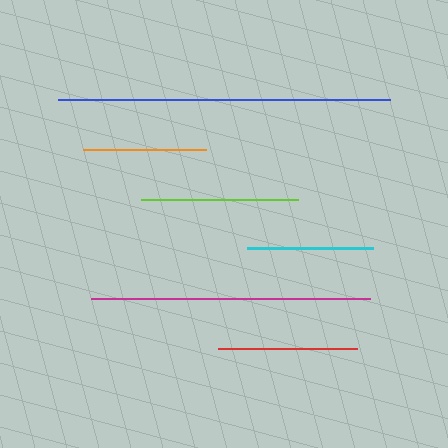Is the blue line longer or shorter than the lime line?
The blue line is longer than the lime line.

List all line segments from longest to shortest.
From longest to shortest: blue, magenta, lime, red, cyan, orange.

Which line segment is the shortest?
The orange line is the shortest at approximately 124 pixels.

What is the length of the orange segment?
The orange segment is approximately 124 pixels long.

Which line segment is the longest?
The blue line is the longest at approximately 332 pixels.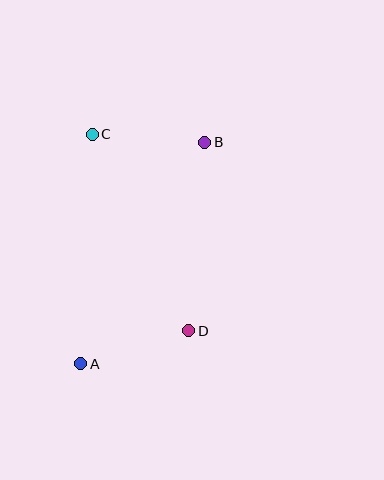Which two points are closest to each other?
Points B and C are closest to each other.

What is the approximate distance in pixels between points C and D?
The distance between C and D is approximately 219 pixels.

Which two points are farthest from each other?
Points A and B are farthest from each other.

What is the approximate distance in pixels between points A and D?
The distance between A and D is approximately 113 pixels.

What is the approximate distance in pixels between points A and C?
The distance between A and C is approximately 230 pixels.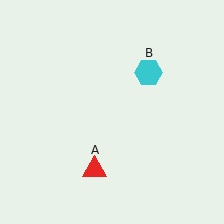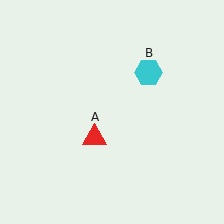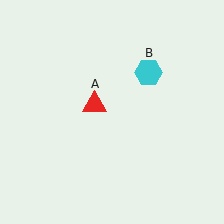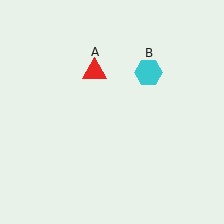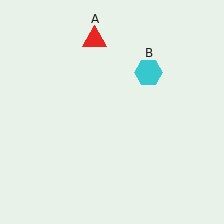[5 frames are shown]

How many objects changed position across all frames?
1 object changed position: red triangle (object A).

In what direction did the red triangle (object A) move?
The red triangle (object A) moved up.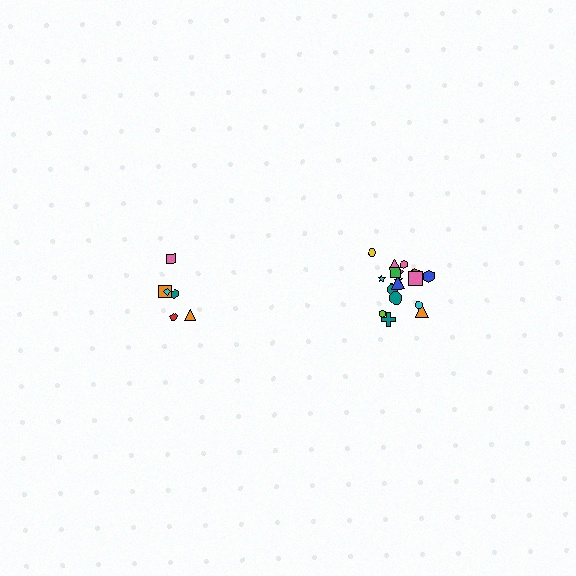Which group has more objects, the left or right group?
The right group.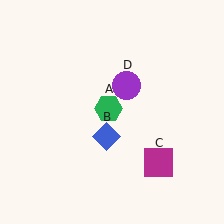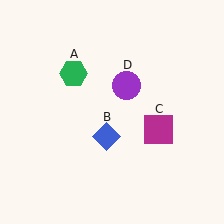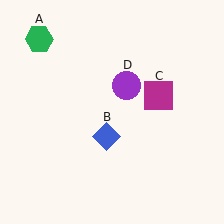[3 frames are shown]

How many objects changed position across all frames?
2 objects changed position: green hexagon (object A), magenta square (object C).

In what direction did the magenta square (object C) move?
The magenta square (object C) moved up.